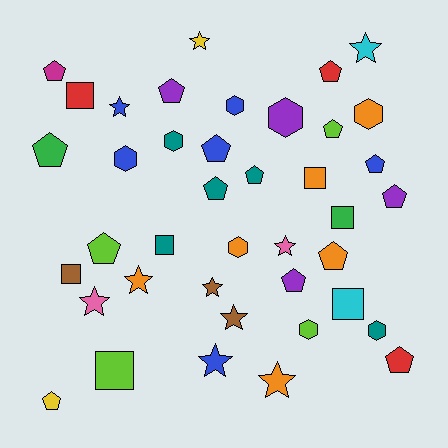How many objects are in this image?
There are 40 objects.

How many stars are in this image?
There are 10 stars.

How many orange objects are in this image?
There are 6 orange objects.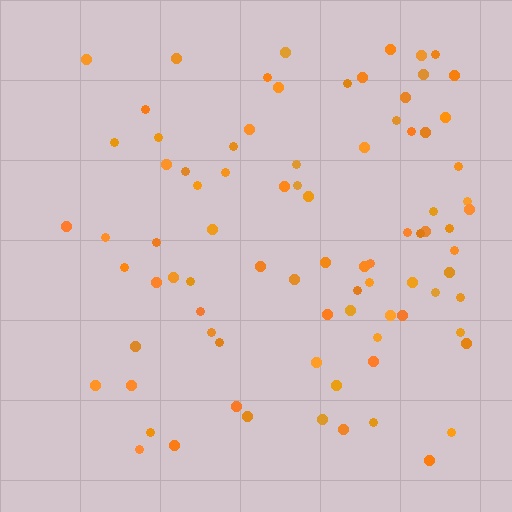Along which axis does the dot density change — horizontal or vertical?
Horizontal.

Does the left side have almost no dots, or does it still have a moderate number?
Still a moderate number, just noticeably fewer than the right.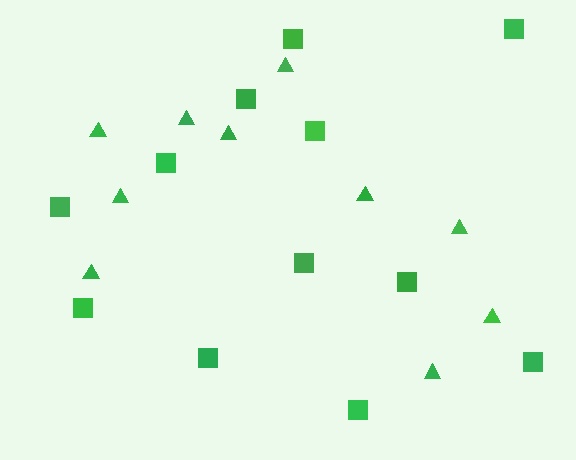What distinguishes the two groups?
There are 2 groups: one group of triangles (10) and one group of squares (12).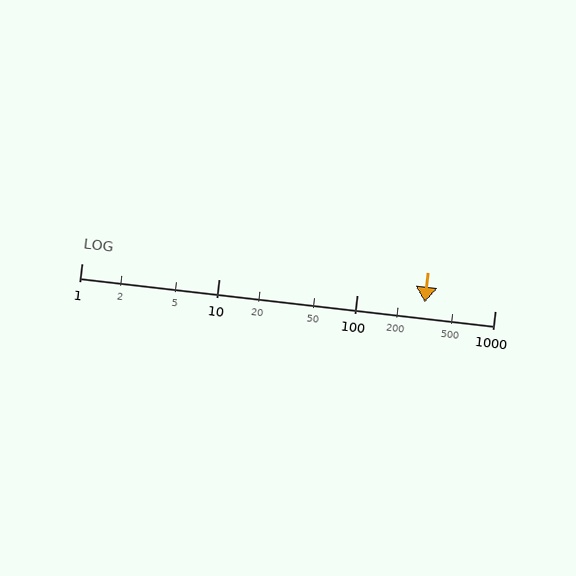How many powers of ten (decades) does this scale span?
The scale spans 3 decades, from 1 to 1000.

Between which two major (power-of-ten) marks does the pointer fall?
The pointer is between 100 and 1000.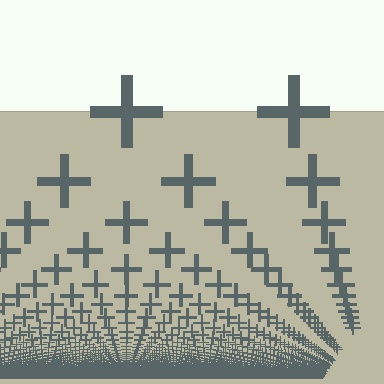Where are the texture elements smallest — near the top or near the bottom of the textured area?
Near the bottom.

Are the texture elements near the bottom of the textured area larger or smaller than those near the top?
Smaller. The gradient is inverted — elements near the bottom are smaller and denser.